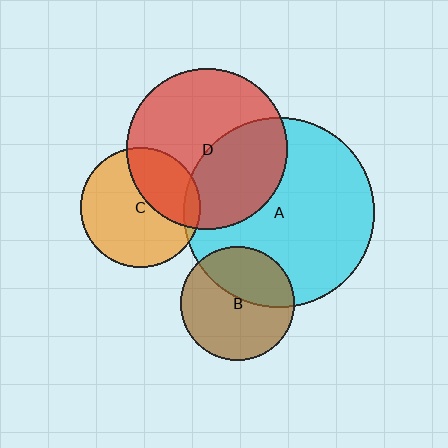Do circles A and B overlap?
Yes.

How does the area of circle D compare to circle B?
Approximately 2.0 times.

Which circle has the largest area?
Circle A (cyan).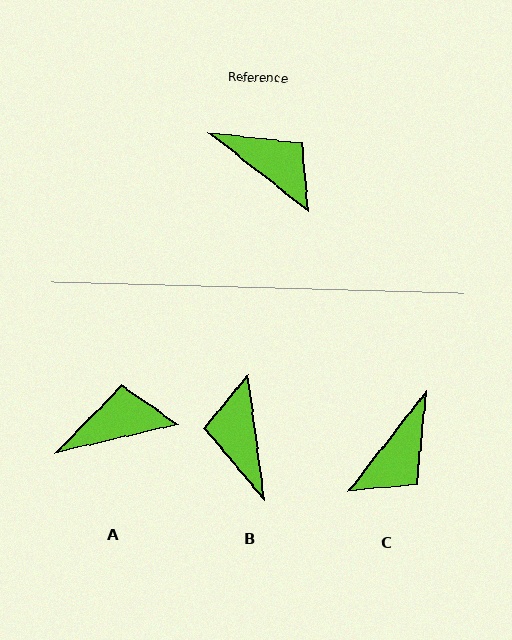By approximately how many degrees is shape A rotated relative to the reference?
Approximately 51 degrees counter-clockwise.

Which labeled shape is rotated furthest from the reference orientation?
B, about 135 degrees away.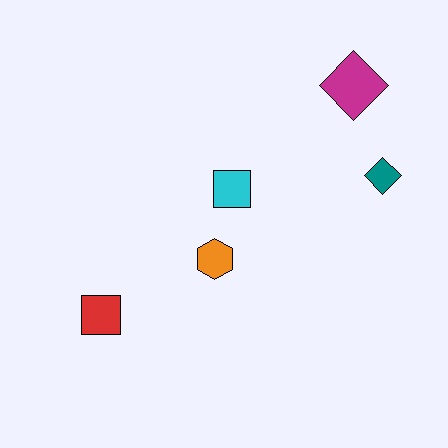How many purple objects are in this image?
There are no purple objects.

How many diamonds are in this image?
There are 2 diamonds.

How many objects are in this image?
There are 5 objects.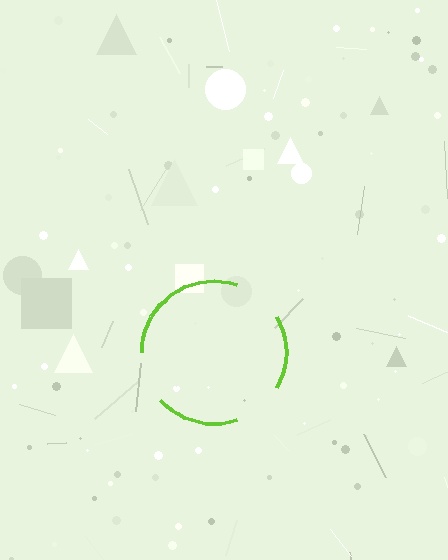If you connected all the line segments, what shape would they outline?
They would outline a circle.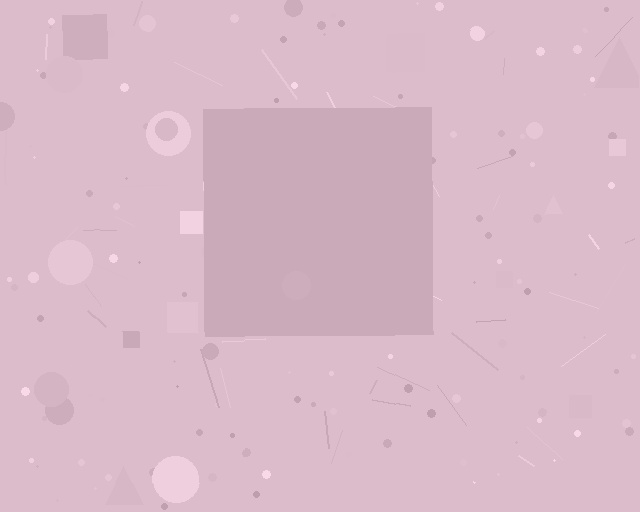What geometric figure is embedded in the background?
A square is embedded in the background.